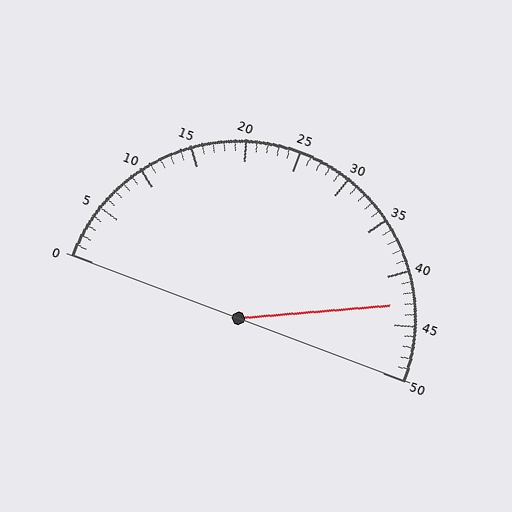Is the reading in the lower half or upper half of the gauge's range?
The reading is in the upper half of the range (0 to 50).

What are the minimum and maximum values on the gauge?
The gauge ranges from 0 to 50.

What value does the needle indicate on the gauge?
The needle indicates approximately 43.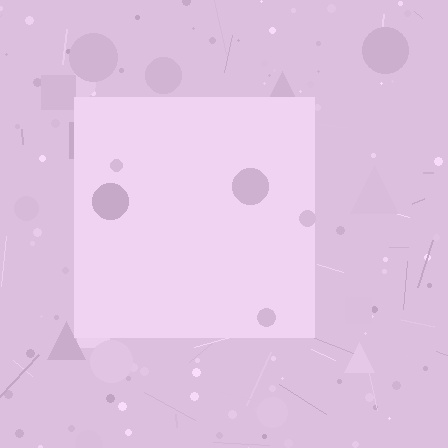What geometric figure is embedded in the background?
A square is embedded in the background.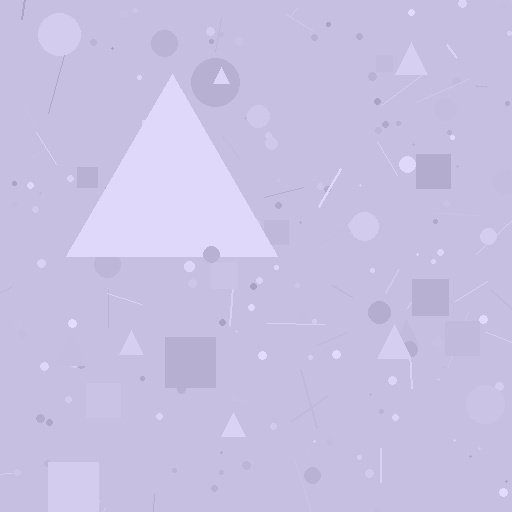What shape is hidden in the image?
A triangle is hidden in the image.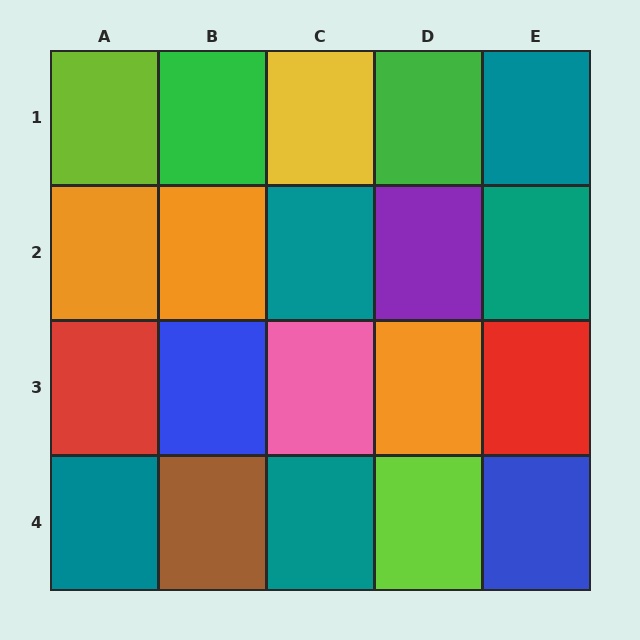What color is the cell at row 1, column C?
Yellow.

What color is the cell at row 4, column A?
Teal.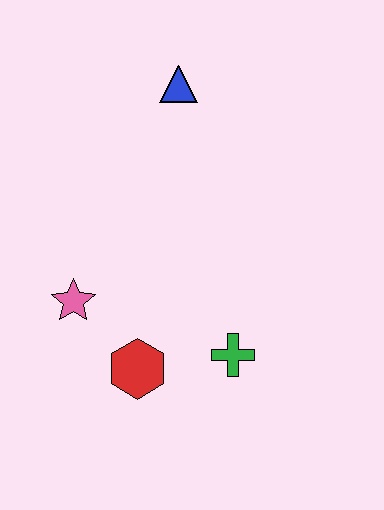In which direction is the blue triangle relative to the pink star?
The blue triangle is above the pink star.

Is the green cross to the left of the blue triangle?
No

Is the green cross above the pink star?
No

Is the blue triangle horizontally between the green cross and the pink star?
Yes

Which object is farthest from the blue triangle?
The red hexagon is farthest from the blue triangle.